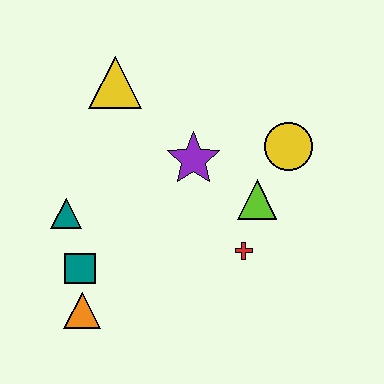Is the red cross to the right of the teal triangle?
Yes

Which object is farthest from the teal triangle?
The yellow circle is farthest from the teal triangle.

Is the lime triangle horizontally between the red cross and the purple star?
No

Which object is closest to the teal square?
The orange triangle is closest to the teal square.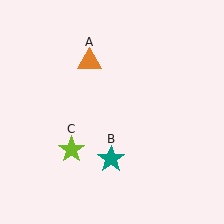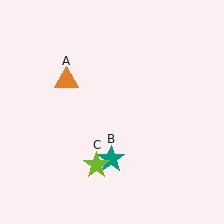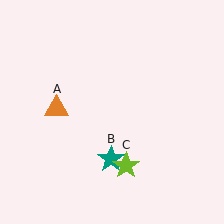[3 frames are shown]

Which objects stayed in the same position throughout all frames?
Teal star (object B) remained stationary.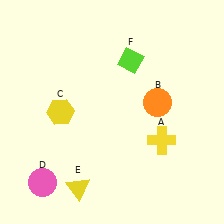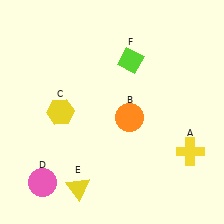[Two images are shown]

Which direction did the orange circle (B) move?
The orange circle (B) moved left.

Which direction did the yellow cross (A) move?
The yellow cross (A) moved right.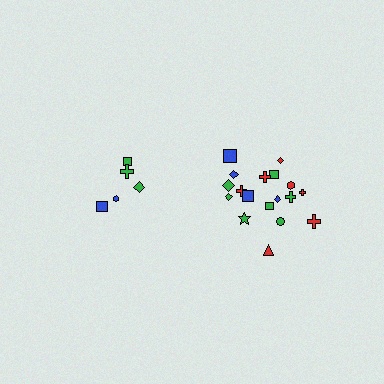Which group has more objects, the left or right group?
The right group.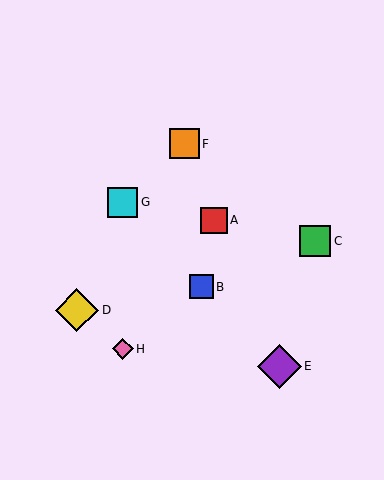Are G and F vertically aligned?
No, G is at x≈123 and F is at x≈184.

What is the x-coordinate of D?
Object D is at x≈77.